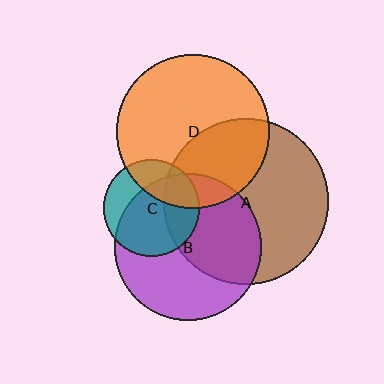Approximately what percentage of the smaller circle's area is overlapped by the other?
Approximately 70%.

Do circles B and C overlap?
Yes.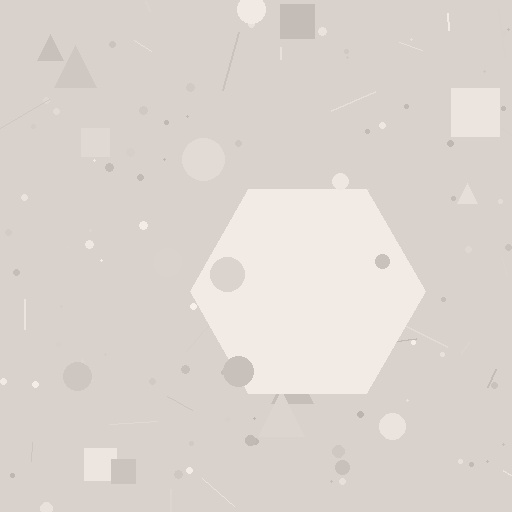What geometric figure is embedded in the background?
A hexagon is embedded in the background.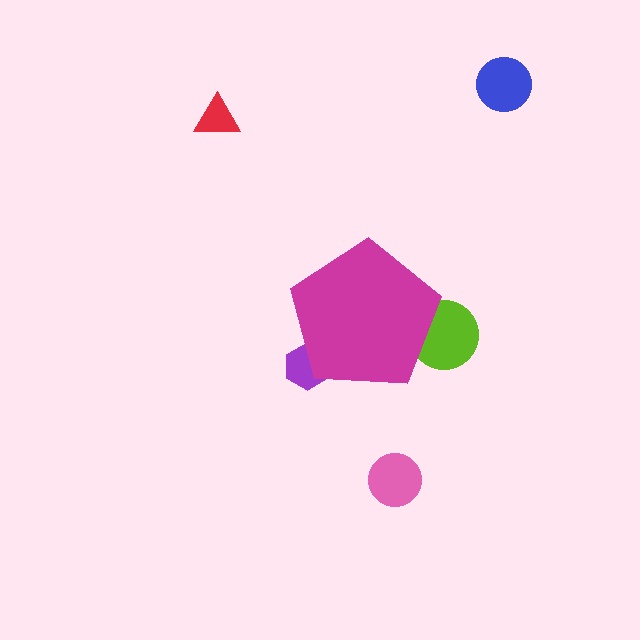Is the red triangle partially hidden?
No, the red triangle is fully visible.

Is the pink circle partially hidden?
No, the pink circle is fully visible.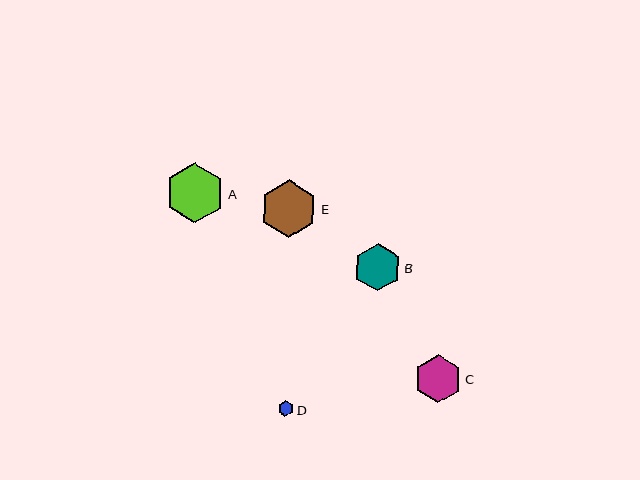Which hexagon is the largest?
Hexagon A is the largest with a size of approximately 60 pixels.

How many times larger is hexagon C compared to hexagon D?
Hexagon C is approximately 3.0 times the size of hexagon D.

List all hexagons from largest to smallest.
From largest to smallest: A, E, C, B, D.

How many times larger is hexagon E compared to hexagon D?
Hexagon E is approximately 3.6 times the size of hexagon D.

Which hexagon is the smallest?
Hexagon D is the smallest with a size of approximately 16 pixels.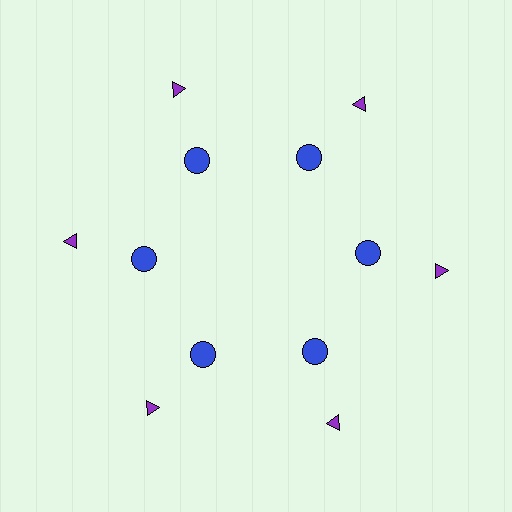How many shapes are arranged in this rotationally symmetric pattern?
There are 12 shapes, arranged in 6 groups of 2.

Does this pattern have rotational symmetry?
Yes, this pattern has 6-fold rotational symmetry. It looks the same after rotating 60 degrees around the center.